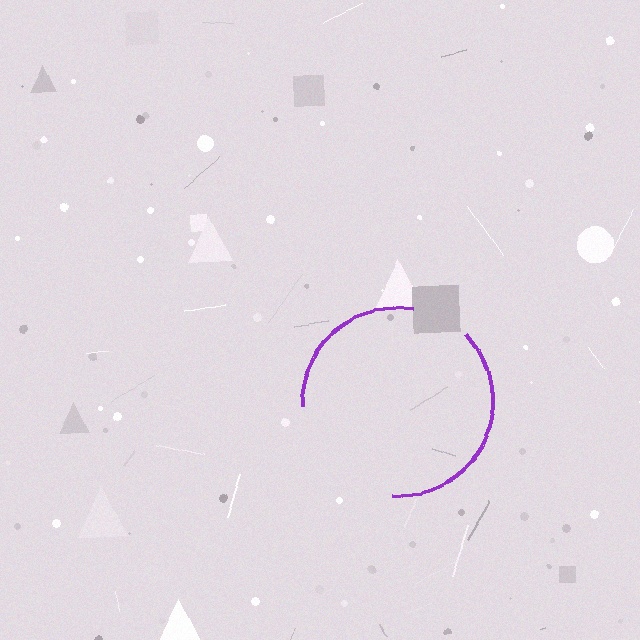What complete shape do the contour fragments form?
The contour fragments form a circle.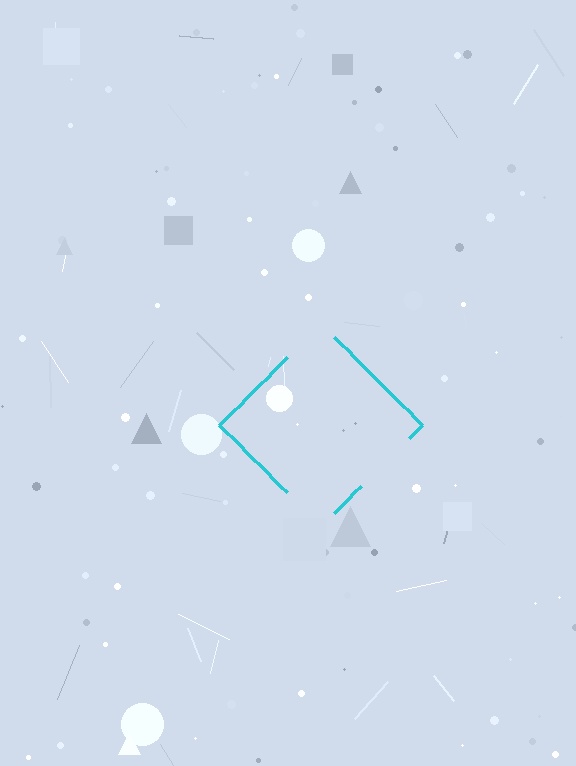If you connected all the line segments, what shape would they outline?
They would outline a diamond.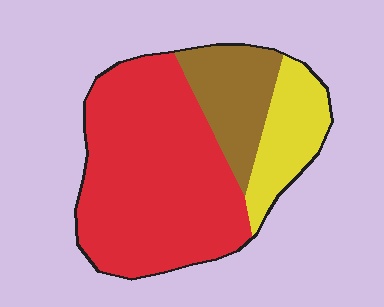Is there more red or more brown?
Red.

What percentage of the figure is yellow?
Yellow covers around 15% of the figure.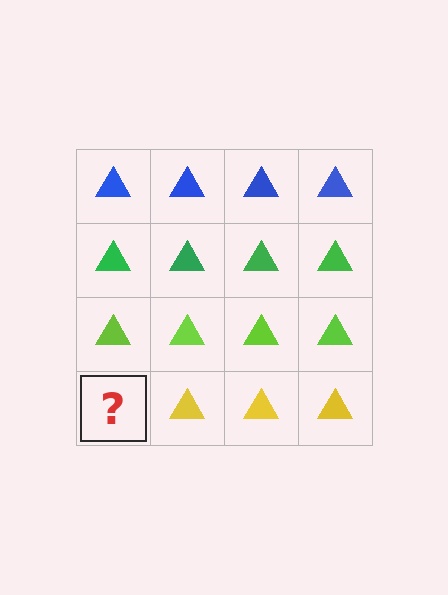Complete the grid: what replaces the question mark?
The question mark should be replaced with a yellow triangle.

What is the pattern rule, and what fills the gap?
The rule is that each row has a consistent color. The gap should be filled with a yellow triangle.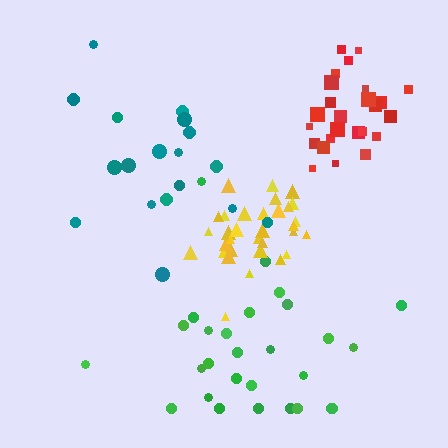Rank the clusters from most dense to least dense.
yellow, red, green, teal.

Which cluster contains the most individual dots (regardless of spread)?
Yellow (35).